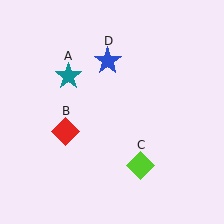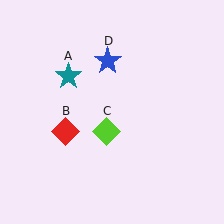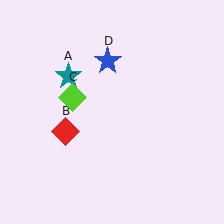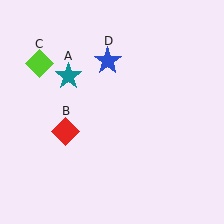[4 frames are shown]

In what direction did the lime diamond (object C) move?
The lime diamond (object C) moved up and to the left.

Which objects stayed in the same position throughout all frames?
Teal star (object A) and red diamond (object B) and blue star (object D) remained stationary.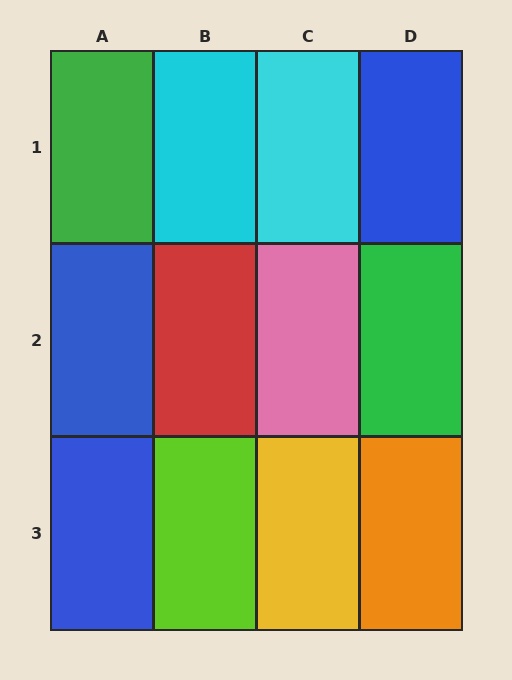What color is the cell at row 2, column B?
Red.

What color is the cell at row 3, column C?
Yellow.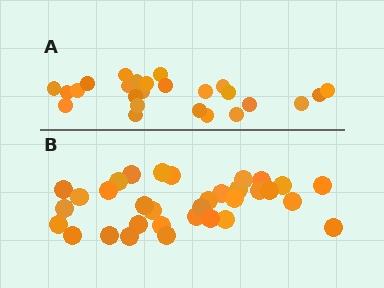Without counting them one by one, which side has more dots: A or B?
Region B (the bottom region) has more dots.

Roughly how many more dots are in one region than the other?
Region B has roughly 8 or so more dots than region A.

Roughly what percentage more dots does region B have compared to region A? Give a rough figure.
About 30% more.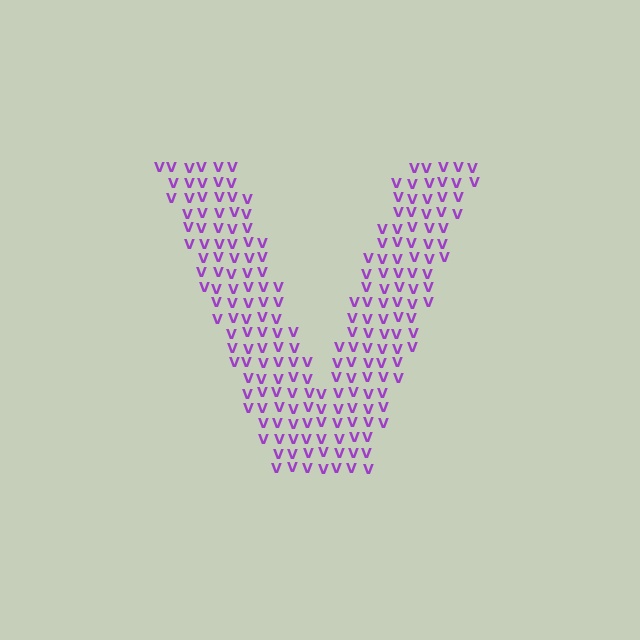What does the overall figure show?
The overall figure shows the letter V.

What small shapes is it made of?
It is made of small letter V's.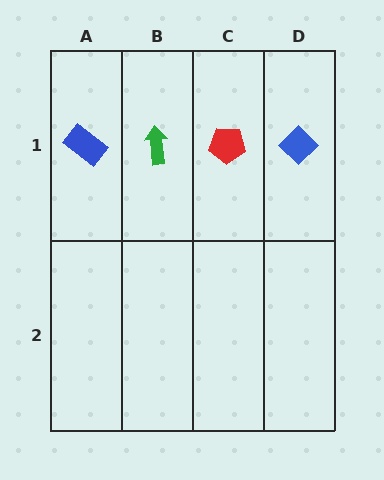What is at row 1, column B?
A green arrow.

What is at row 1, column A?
A blue rectangle.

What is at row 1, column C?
A red pentagon.